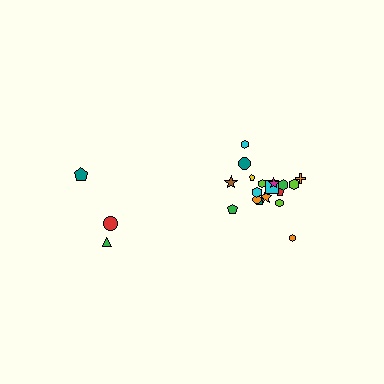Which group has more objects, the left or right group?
The right group.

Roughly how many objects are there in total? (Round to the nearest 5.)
Roughly 20 objects in total.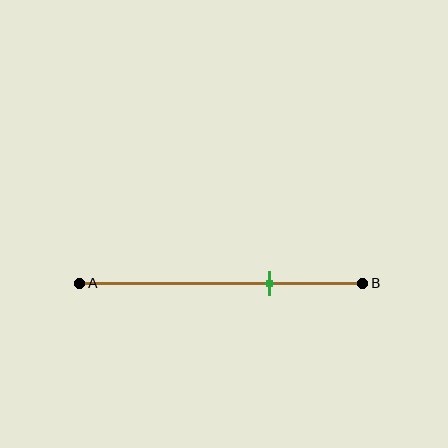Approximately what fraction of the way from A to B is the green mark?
The green mark is approximately 65% of the way from A to B.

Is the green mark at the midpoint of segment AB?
No, the mark is at about 65% from A, not at the 50% midpoint.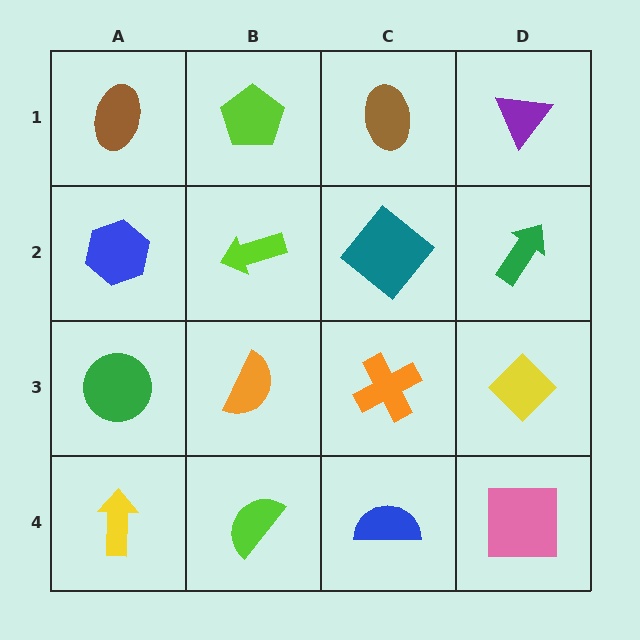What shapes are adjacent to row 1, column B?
A lime arrow (row 2, column B), a brown ellipse (row 1, column A), a brown ellipse (row 1, column C).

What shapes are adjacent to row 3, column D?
A green arrow (row 2, column D), a pink square (row 4, column D), an orange cross (row 3, column C).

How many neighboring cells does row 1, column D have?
2.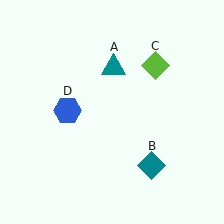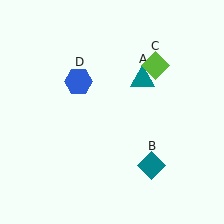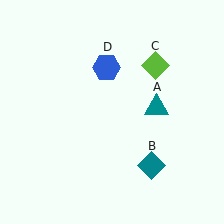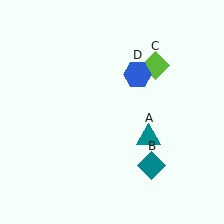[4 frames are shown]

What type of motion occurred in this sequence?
The teal triangle (object A), blue hexagon (object D) rotated clockwise around the center of the scene.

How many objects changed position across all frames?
2 objects changed position: teal triangle (object A), blue hexagon (object D).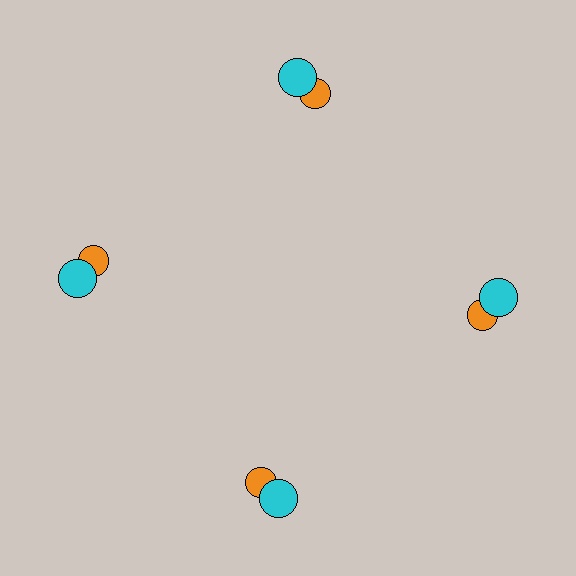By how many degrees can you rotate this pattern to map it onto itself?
The pattern maps onto itself every 90 degrees of rotation.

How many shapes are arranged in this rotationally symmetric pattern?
There are 8 shapes, arranged in 4 groups of 2.